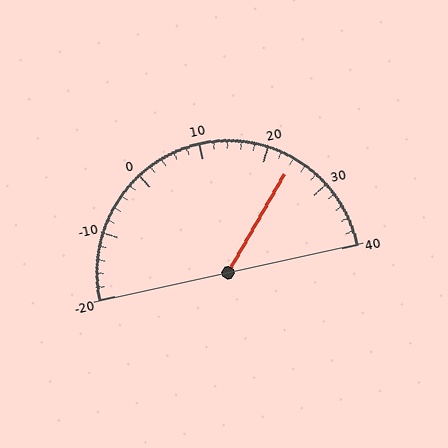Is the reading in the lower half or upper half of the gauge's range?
The reading is in the upper half of the range (-20 to 40).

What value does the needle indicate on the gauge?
The needle indicates approximately 24.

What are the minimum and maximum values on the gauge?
The gauge ranges from -20 to 40.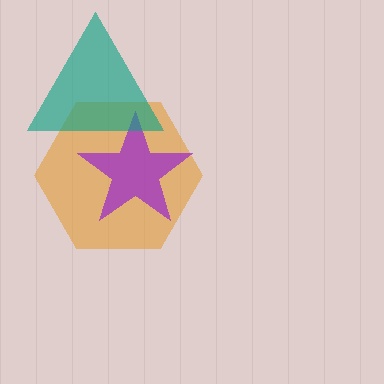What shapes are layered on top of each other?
The layered shapes are: an orange hexagon, a purple star, a teal triangle.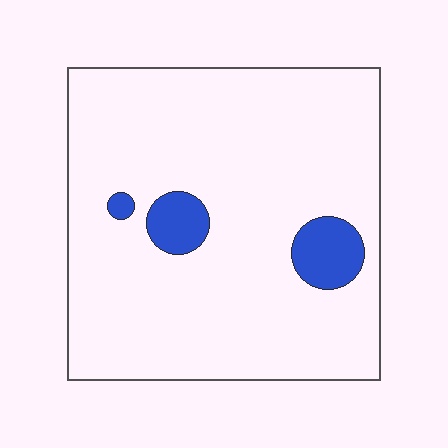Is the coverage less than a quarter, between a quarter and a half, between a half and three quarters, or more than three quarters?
Less than a quarter.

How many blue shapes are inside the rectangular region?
3.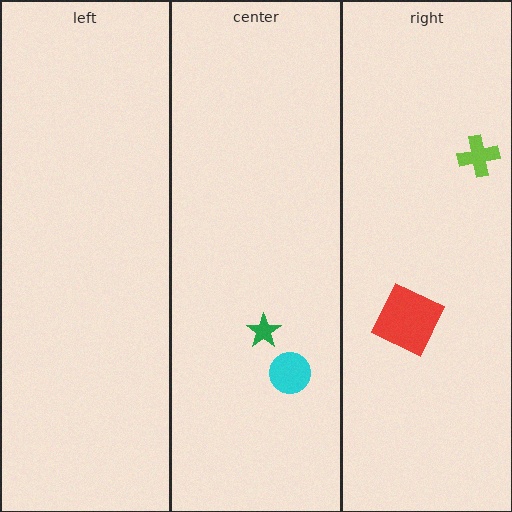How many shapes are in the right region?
2.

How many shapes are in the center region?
2.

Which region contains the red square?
The right region.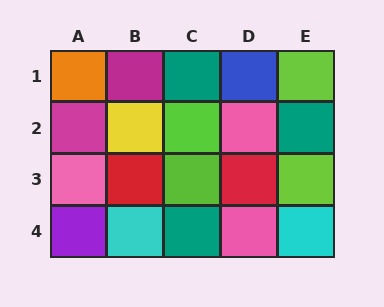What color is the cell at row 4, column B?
Cyan.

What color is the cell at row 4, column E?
Cyan.